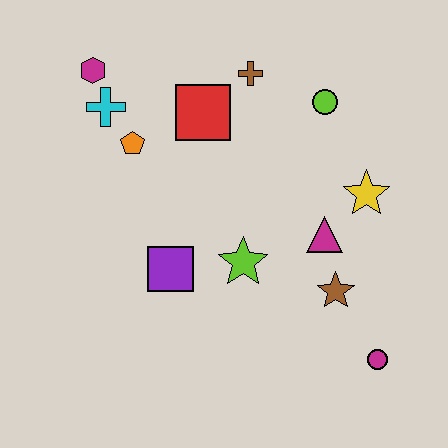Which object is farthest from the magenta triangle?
The magenta hexagon is farthest from the magenta triangle.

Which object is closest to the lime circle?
The brown cross is closest to the lime circle.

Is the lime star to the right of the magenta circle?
No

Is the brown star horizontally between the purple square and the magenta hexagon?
No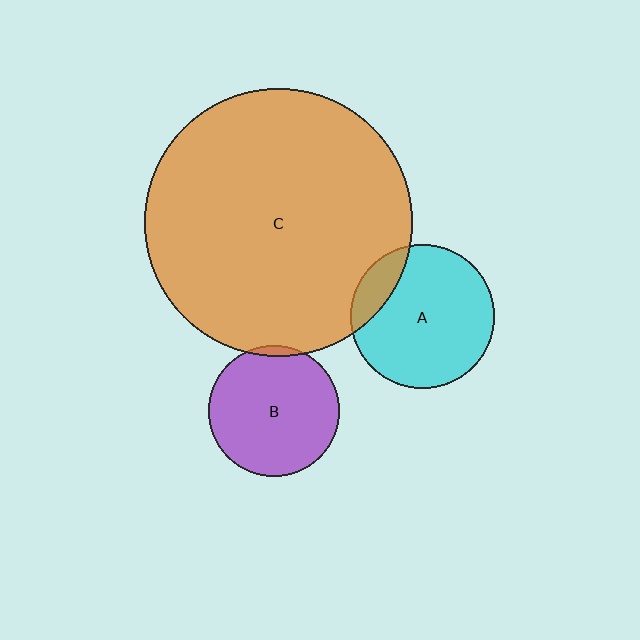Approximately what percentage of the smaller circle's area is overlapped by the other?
Approximately 15%.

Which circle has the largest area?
Circle C (orange).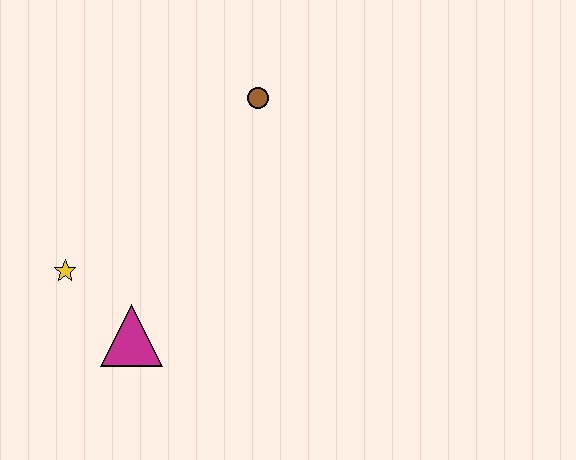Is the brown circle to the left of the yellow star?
No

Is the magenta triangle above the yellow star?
No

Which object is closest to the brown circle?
The yellow star is closest to the brown circle.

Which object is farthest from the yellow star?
The brown circle is farthest from the yellow star.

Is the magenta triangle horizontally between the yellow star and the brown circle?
Yes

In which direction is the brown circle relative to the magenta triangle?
The brown circle is above the magenta triangle.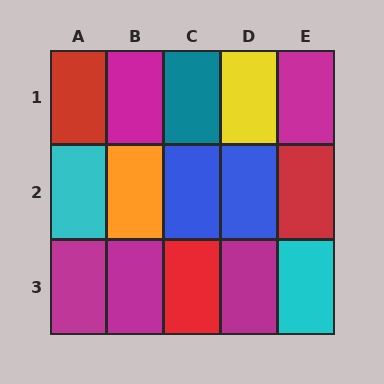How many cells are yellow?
1 cell is yellow.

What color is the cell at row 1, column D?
Yellow.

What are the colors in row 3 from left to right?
Magenta, magenta, red, magenta, cyan.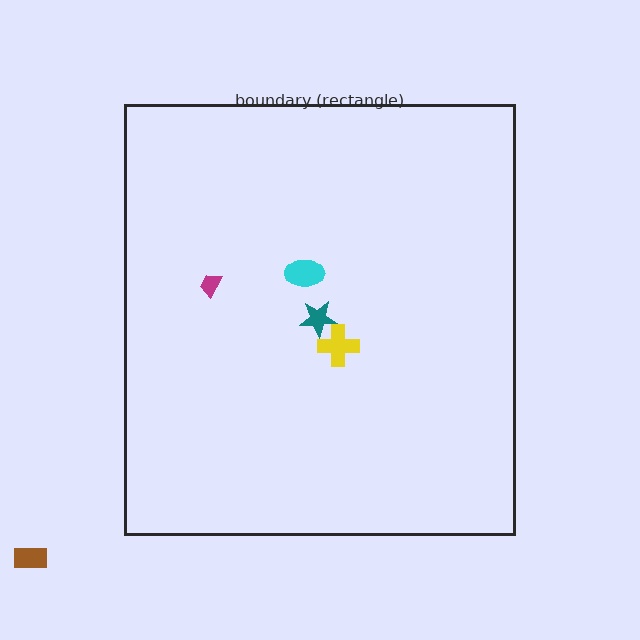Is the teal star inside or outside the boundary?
Inside.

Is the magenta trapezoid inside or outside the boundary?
Inside.